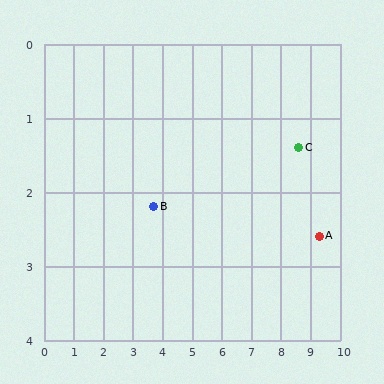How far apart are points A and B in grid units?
Points A and B are about 5.6 grid units apart.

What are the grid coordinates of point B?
Point B is at approximately (3.7, 2.2).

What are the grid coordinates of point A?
Point A is at approximately (9.3, 2.6).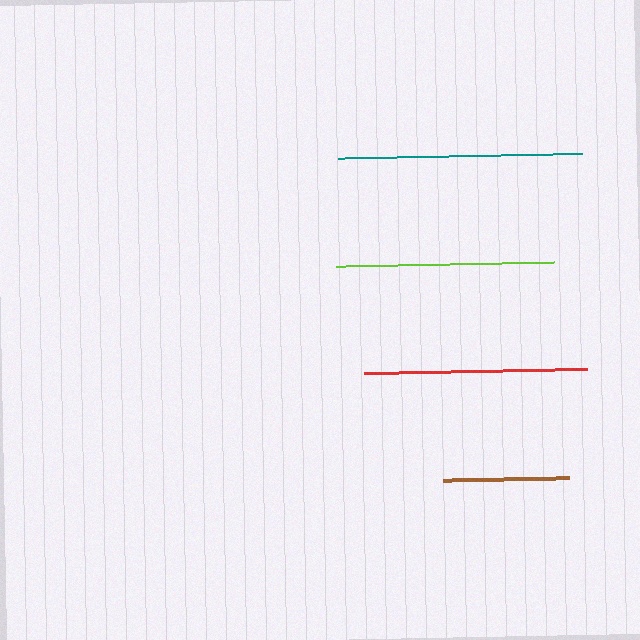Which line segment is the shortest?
The brown line is the shortest at approximately 126 pixels.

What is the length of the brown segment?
The brown segment is approximately 126 pixels long.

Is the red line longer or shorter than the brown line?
The red line is longer than the brown line.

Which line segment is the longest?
The teal line is the longest at approximately 244 pixels.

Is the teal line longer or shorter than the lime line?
The teal line is longer than the lime line.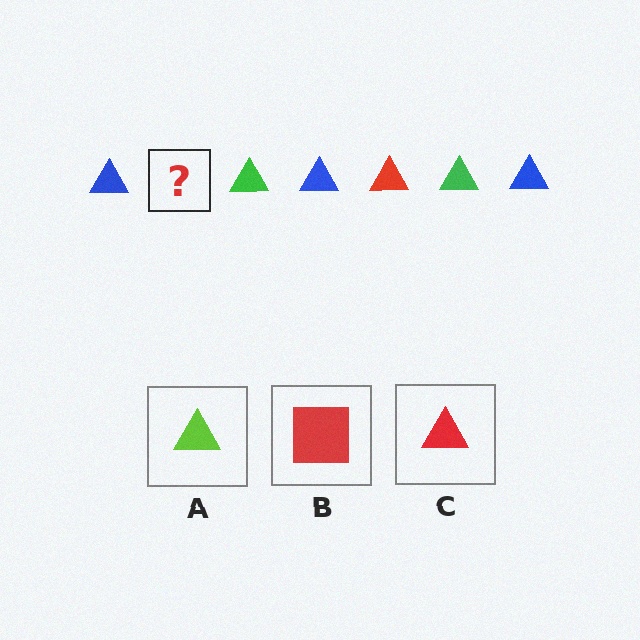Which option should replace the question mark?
Option C.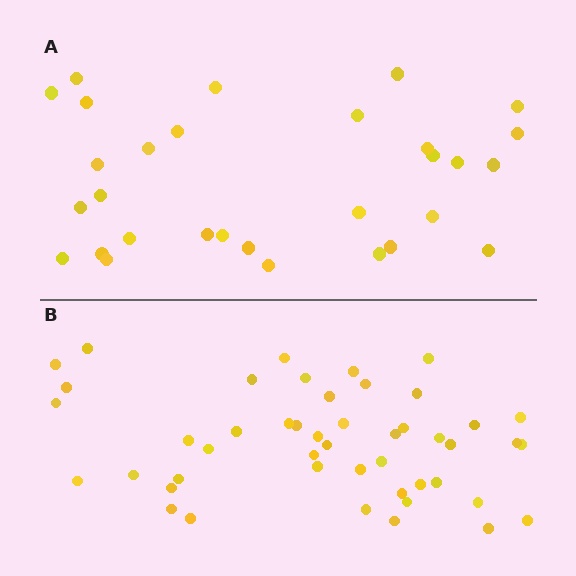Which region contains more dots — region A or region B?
Region B (the bottom region) has more dots.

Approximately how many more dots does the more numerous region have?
Region B has approximately 15 more dots than region A.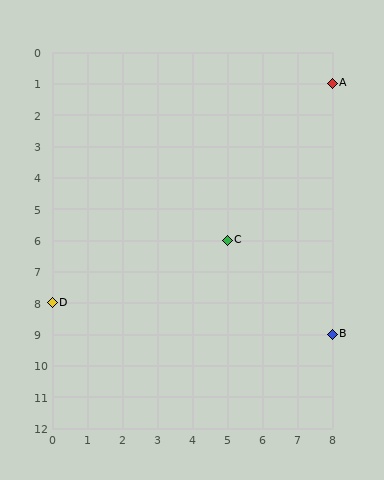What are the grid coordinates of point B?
Point B is at grid coordinates (8, 9).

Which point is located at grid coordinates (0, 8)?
Point D is at (0, 8).